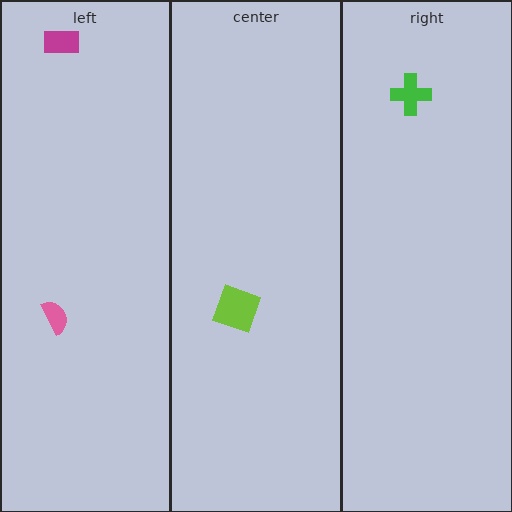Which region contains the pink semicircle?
The left region.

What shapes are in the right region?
The green cross.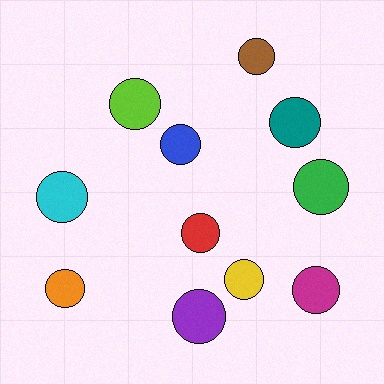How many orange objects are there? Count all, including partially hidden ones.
There is 1 orange object.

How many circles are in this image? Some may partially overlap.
There are 11 circles.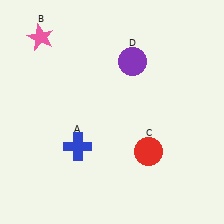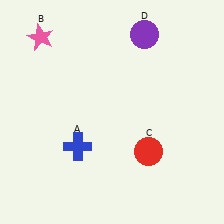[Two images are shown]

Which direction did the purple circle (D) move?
The purple circle (D) moved up.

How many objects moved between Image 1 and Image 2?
1 object moved between the two images.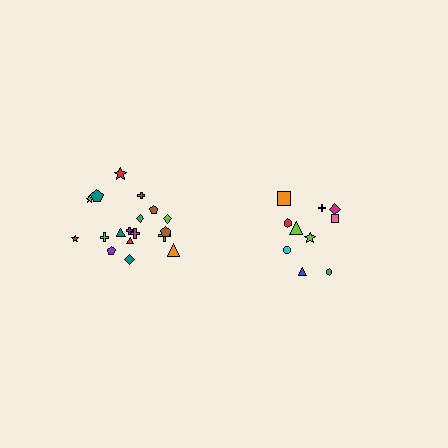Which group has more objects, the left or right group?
The left group.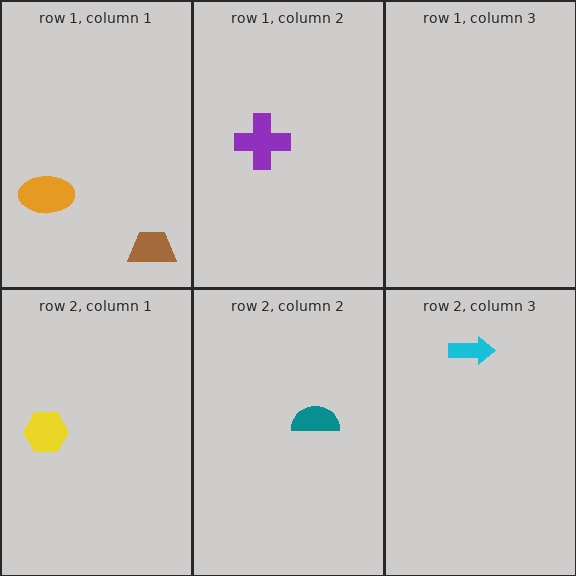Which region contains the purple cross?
The row 1, column 2 region.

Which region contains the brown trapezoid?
The row 1, column 1 region.